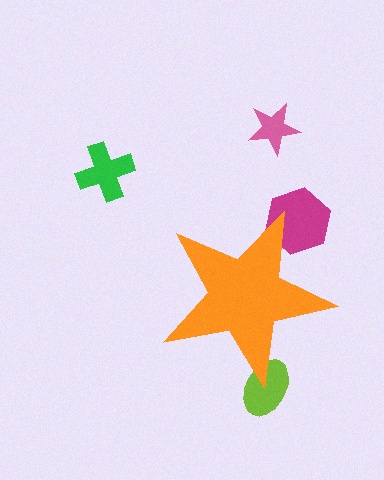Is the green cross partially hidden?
No, the green cross is fully visible.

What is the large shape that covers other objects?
An orange star.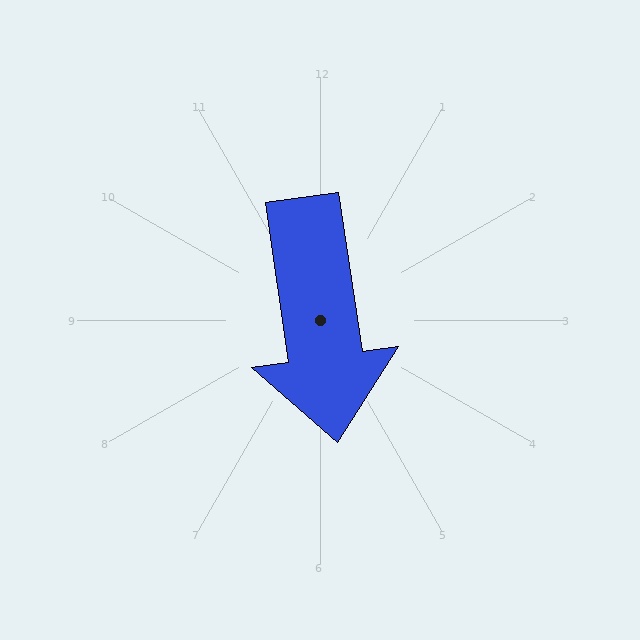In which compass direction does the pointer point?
South.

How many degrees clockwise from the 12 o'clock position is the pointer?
Approximately 172 degrees.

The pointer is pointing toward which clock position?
Roughly 6 o'clock.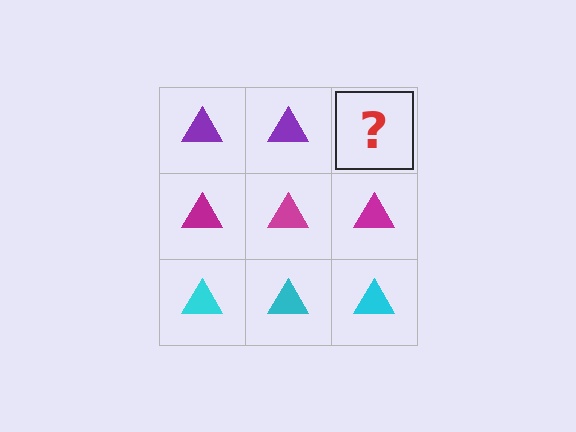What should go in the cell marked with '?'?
The missing cell should contain a purple triangle.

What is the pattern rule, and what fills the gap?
The rule is that each row has a consistent color. The gap should be filled with a purple triangle.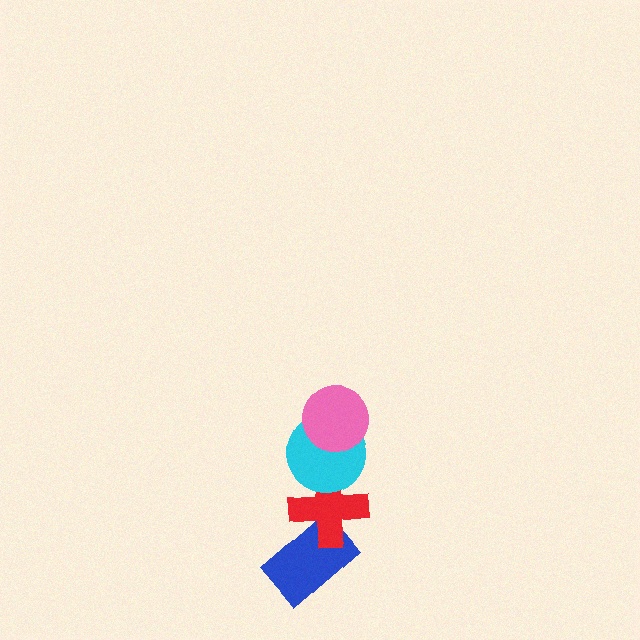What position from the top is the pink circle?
The pink circle is 1st from the top.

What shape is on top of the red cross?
The cyan circle is on top of the red cross.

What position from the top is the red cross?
The red cross is 3rd from the top.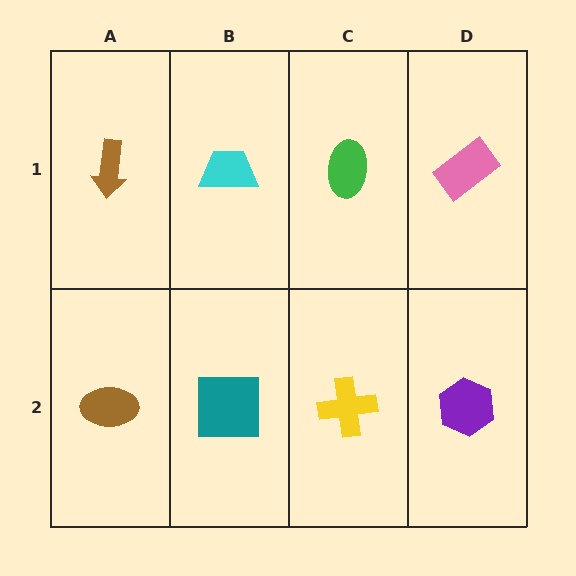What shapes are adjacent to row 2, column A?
A brown arrow (row 1, column A), a teal square (row 2, column B).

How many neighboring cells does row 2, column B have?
3.